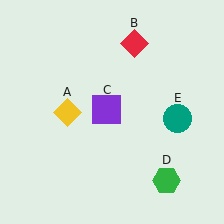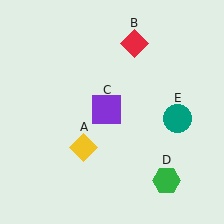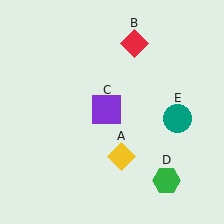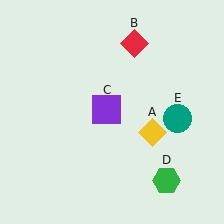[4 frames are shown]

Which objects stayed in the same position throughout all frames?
Red diamond (object B) and purple square (object C) and green hexagon (object D) and teal circle (object E) remained stationary.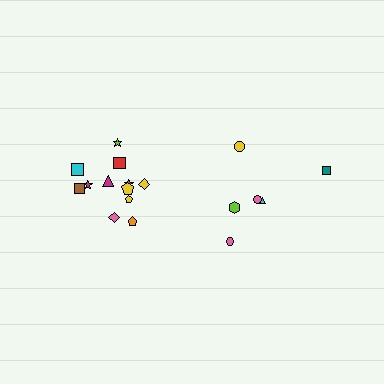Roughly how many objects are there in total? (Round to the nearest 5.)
Roughly 20 objects in total.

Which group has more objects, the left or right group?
The left group.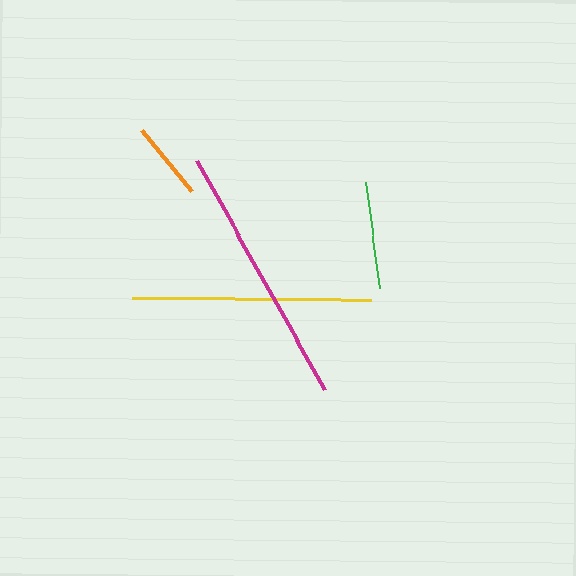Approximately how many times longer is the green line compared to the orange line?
The green line is approximately 1.4 times the length of the orange line.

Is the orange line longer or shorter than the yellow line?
The yellow line is longer than the orange line.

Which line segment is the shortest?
The orange line is the shortest at approximately 79 pixels.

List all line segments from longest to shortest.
From longest to shortest: magenta, yellow, green, orange.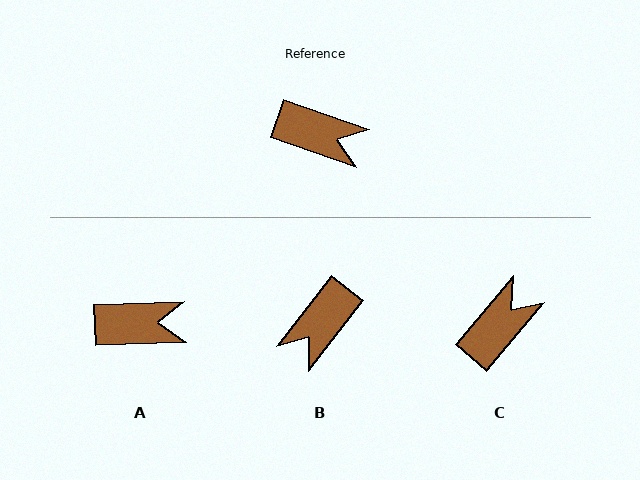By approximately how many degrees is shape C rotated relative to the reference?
Approximately 69 degrees counter-clockwise.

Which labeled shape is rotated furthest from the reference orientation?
B, about 109 degrees away.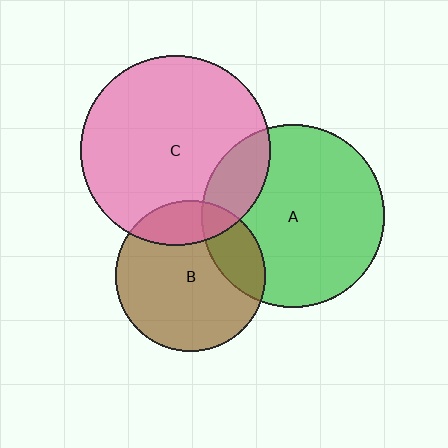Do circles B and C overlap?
Yes.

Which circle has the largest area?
Circle C (pink).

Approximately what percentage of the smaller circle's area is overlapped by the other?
Approximately 20%.